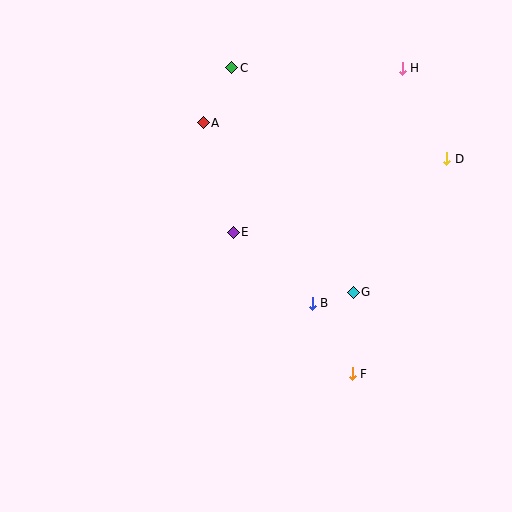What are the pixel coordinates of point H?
Point H is at (402, 68).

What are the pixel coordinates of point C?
Point C is at (232, 68).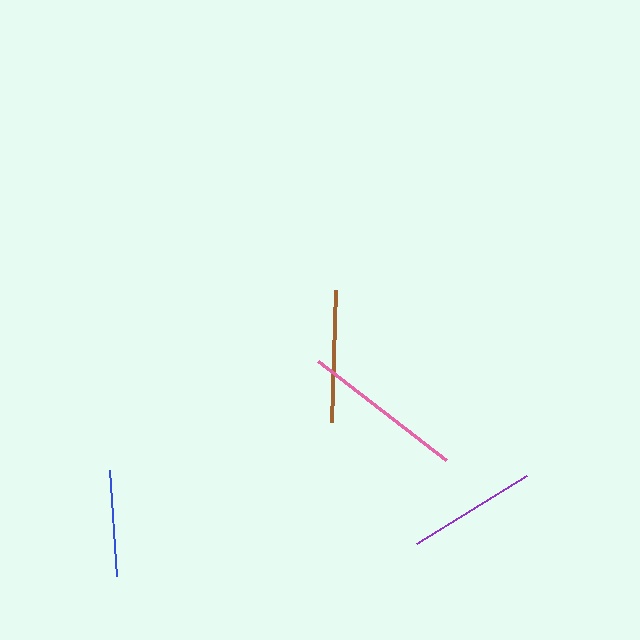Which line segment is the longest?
The pink line is the longest at approximately 162 pixels.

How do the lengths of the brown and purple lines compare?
The brown and purple lines are approximately the same length.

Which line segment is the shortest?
The blue line is the shortest at approximately 106 pixels.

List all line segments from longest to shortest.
From longest to shortest: pink, brown, purple, blue.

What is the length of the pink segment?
The pink segment is approximately 162 pixels long.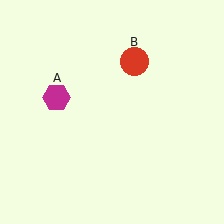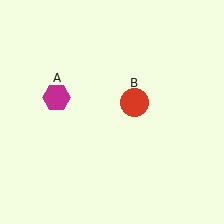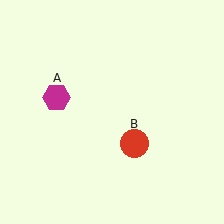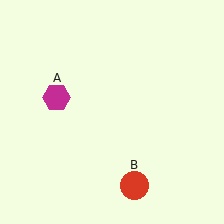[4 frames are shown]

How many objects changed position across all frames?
1 object changed position: red circle (object B).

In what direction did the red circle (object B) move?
The red circle (object B) moved down.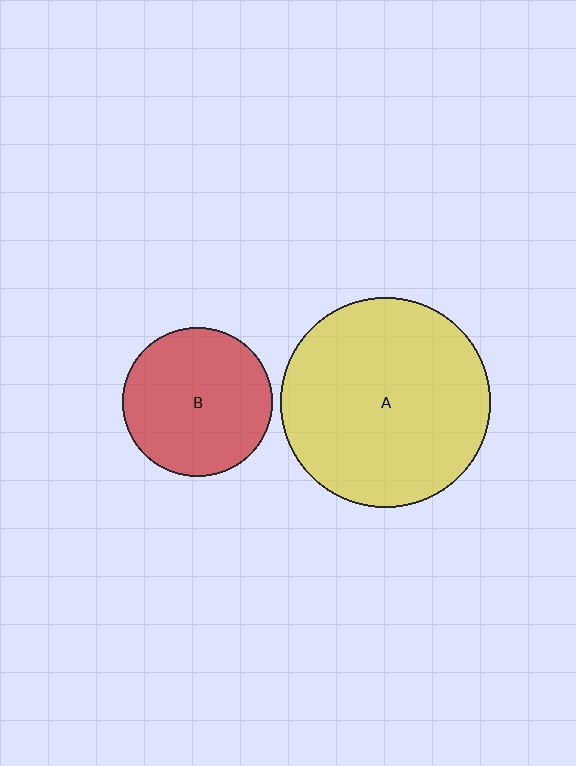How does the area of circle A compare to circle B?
Approximately 2.0 times.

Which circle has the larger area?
Circle A (yellow).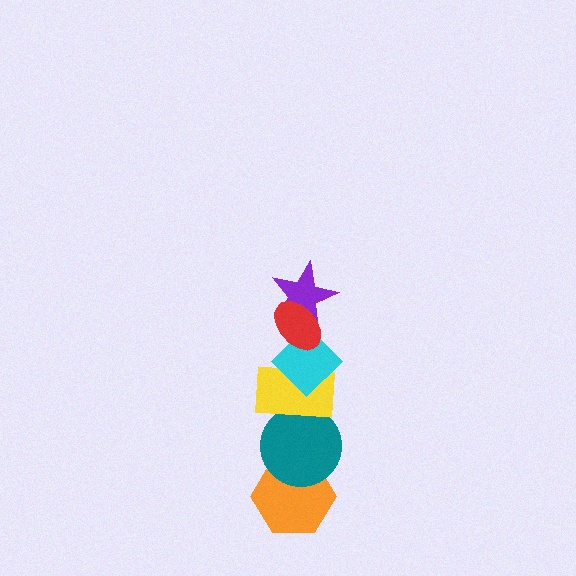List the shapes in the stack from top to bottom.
From top to bottom: the red ellipse, the purple star, the cyan diamond, the yellow rectangle, the teal circle, the orange hexagon.